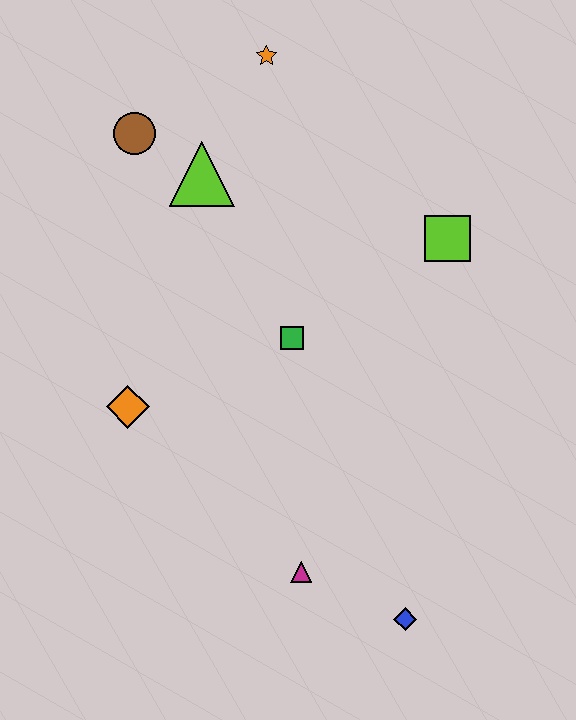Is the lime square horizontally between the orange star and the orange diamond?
No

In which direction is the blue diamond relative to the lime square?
The blue diamond is below the lime square.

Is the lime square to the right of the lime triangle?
Yes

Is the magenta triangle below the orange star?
Yes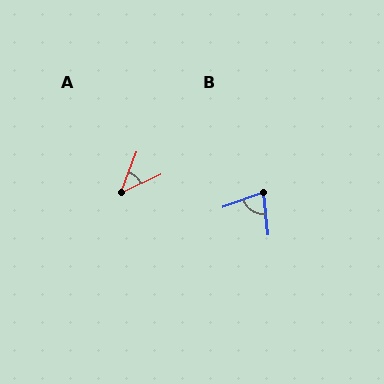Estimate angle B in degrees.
Approximately 77 degrees.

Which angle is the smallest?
A, at approximately 45 degrees.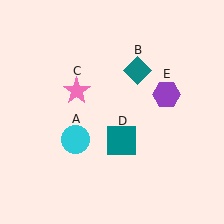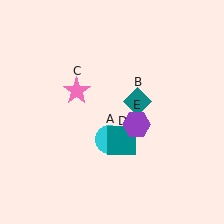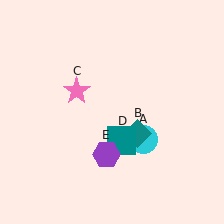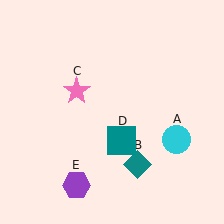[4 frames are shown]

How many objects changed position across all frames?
3 objects changed position: cyan circle (object A), teal diamond (object B), purple hexagon (object E).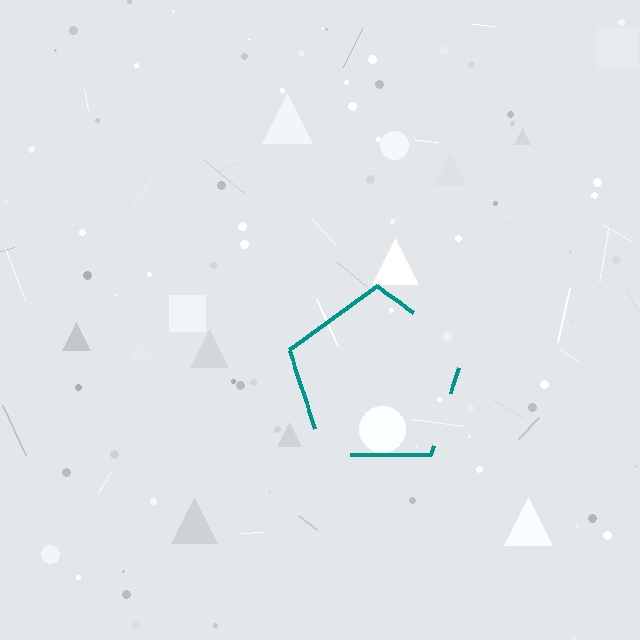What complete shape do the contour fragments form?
The contour fragments form a pentagon.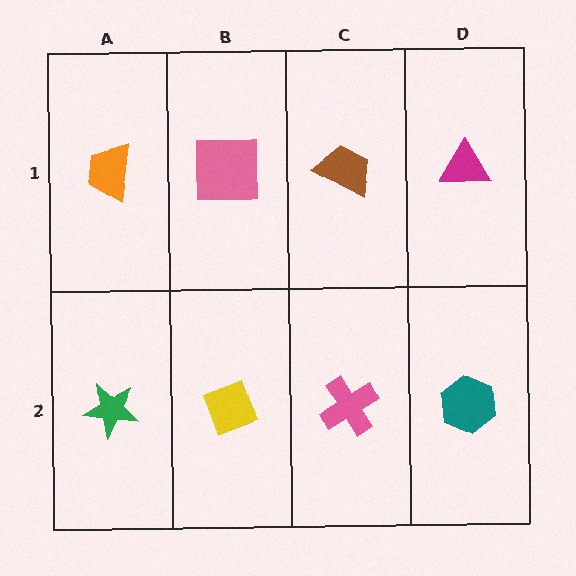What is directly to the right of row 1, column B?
A brown trapezoid.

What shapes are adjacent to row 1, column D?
A teal hexagon (row 2, column D), a brown trapezoid (row 1, column C).